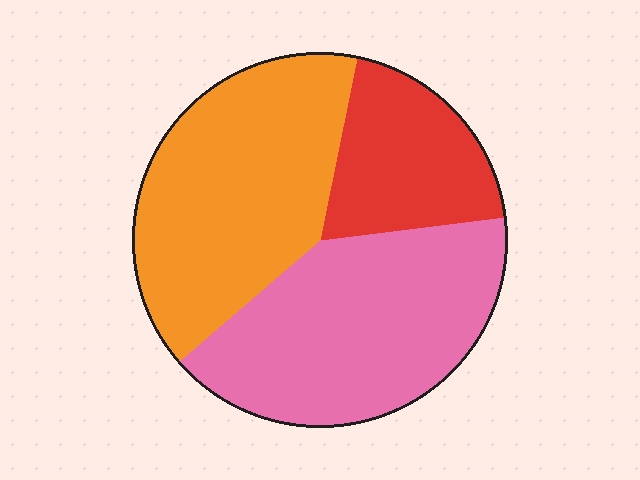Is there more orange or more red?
Orange.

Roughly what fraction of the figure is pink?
Pink covers 40% of the figure.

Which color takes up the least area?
Red, at roughly 20%.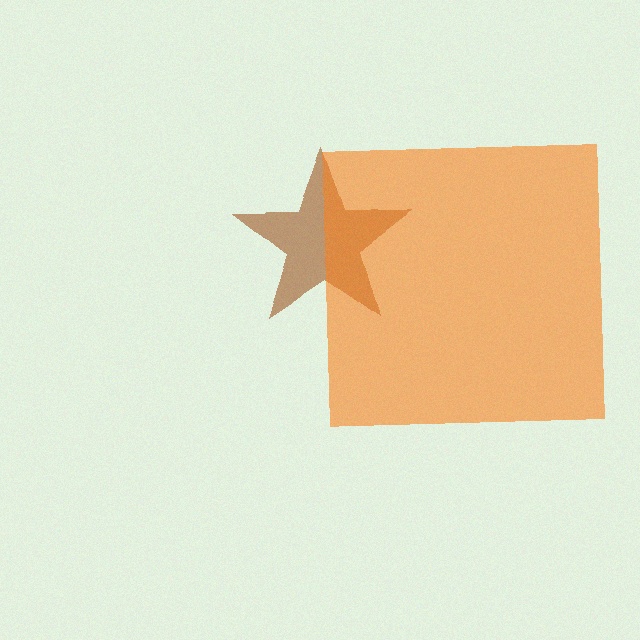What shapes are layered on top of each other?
The layered shapes are: a brown star, an orange square.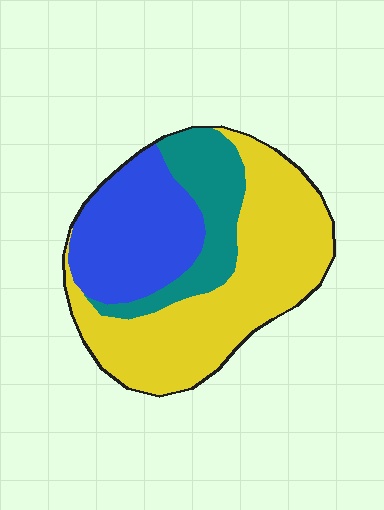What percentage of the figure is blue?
Blue takes up about one quarter (1/4) of the figure.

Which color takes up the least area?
Teal, at roughly 20%.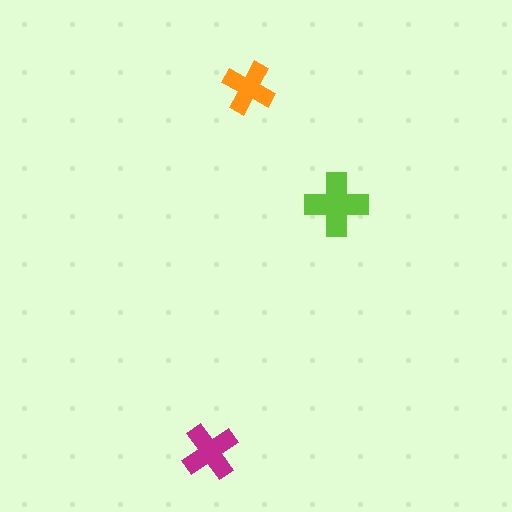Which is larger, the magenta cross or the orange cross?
The magenta one.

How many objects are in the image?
There are 3 objects in the image.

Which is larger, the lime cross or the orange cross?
The lime one.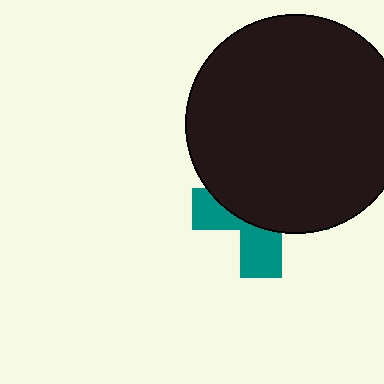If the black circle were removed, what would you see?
You would see the complete teal cross.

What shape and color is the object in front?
The object in front is a black circle.